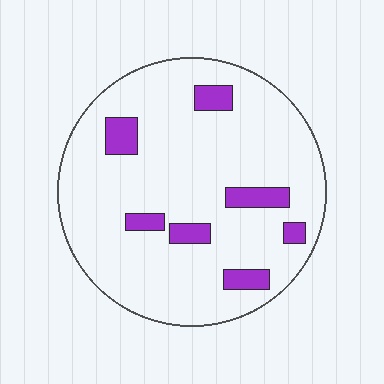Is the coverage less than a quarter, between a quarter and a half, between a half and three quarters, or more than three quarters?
Less than a quarter.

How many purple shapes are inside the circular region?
7.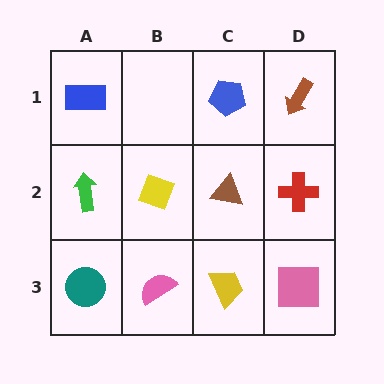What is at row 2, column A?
A green arrow.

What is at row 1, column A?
A blue rectangle.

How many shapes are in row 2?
4 shapes.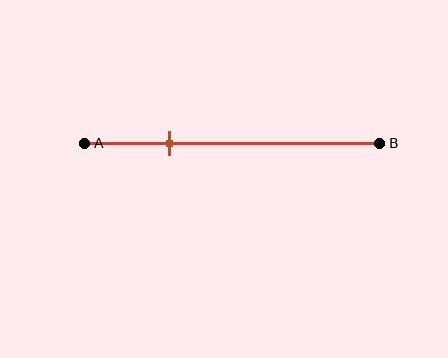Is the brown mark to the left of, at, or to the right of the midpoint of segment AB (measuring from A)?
The brown mark is to the left of the midpoint of segment AB.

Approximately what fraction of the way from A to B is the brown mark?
The brown mark is approximately 30% of the way from A to B.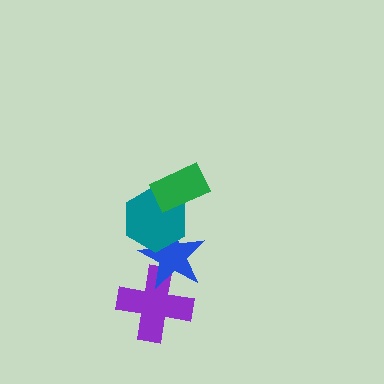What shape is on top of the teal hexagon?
The green rectangle is on top of the teal hexagon.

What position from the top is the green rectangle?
The green rectangle is 1st from the top.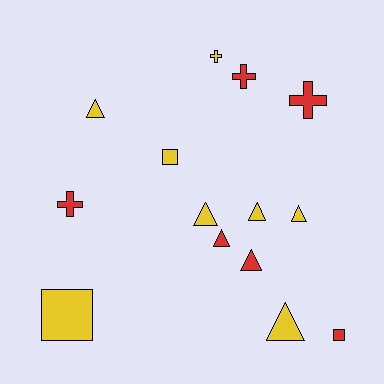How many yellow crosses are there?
There is 1 yellow cross.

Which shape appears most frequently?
Triangle, with 7 objects.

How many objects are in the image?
There are 14 objects.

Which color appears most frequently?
Yellow, with 8 objects.